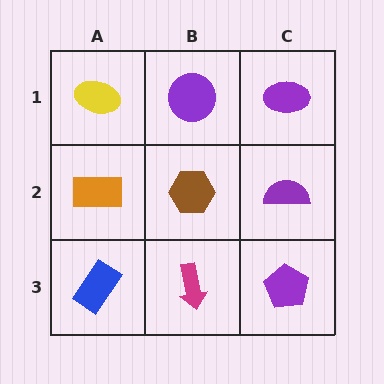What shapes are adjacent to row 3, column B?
A brown hexagon (row 2, column B), a blue rectangle (row 3, column A), a purple pentagon (row 3, column C).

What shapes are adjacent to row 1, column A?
An orange rectangle (row 2, column A), a purple circle (row 1, column B).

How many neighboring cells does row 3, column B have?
3.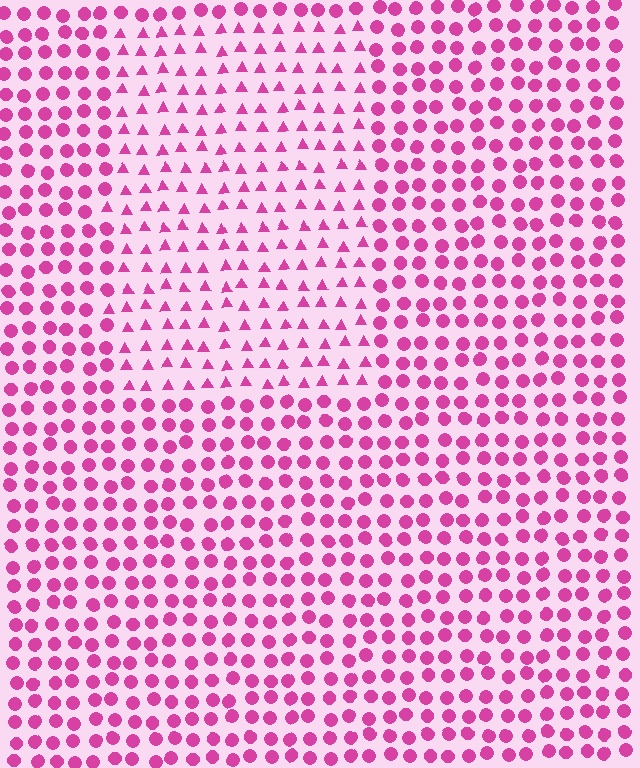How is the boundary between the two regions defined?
The boundary is defined by a change in element shape: triangles inside vs. circles outside. All elements share the same color and spacing.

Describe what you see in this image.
The image is filled with small magenta elements arranged in a uniform grid. A rectangle-shaped region contains triangles, while the surrounding area contains circles. The boundary is defined purely by the change in element shape.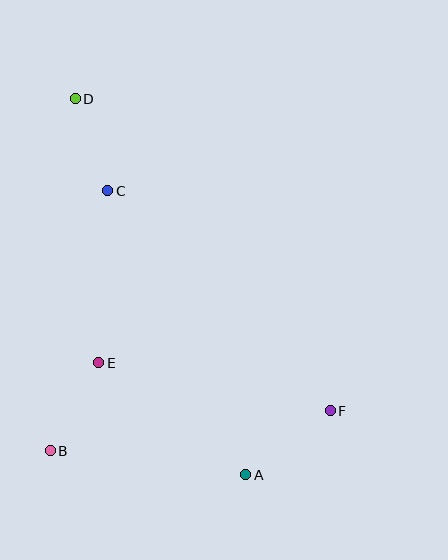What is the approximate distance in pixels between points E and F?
The distance between E and F is approximately 236 pixels.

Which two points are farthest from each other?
Points A and D are farthest from each other.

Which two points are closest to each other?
Points C and D are closest to each other.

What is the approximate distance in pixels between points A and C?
The distance between A and C is approximately 316 pixels.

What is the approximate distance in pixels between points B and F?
The distance between B and F is approximately 283 pixels.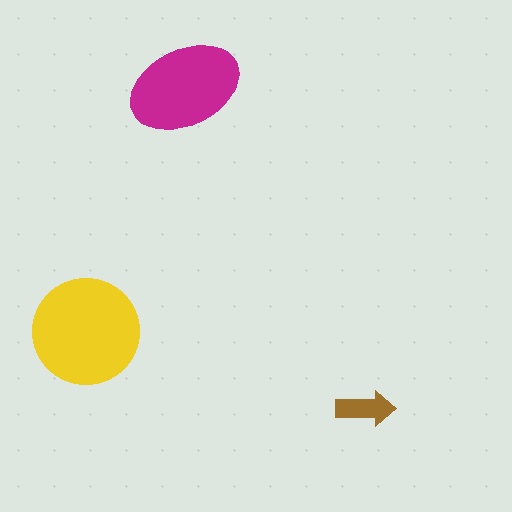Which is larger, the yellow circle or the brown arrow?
The yellow circle.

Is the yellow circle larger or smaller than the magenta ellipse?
Larger.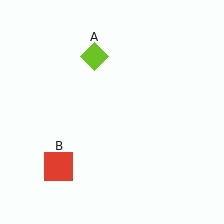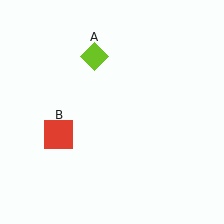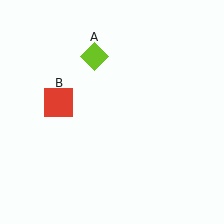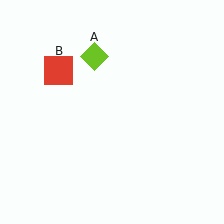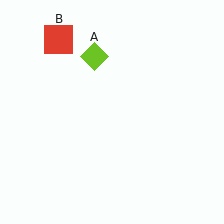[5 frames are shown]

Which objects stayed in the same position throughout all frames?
Lime diamond (object A) remained stationary.